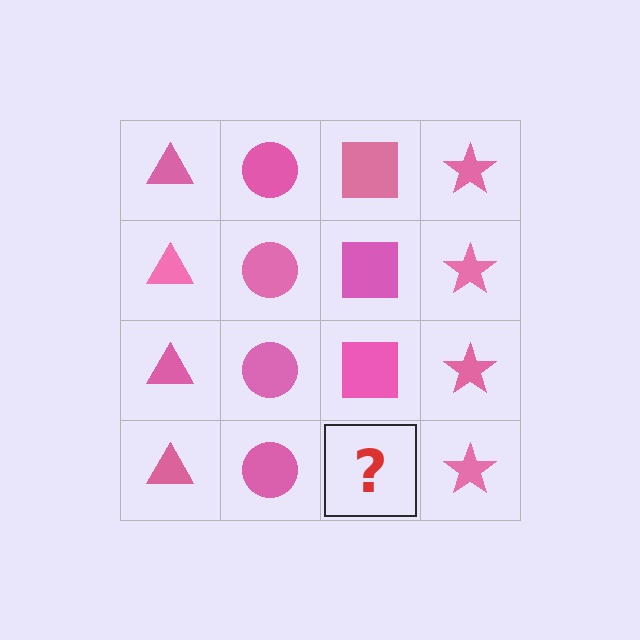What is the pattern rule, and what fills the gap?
The rule is that each column has a consistent shape. The gap should be filled with a pink square.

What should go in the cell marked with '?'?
The missing cell should contain a pink square.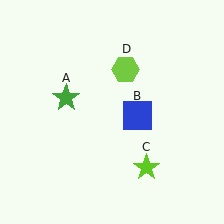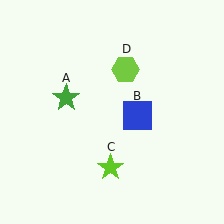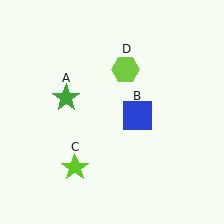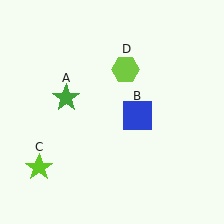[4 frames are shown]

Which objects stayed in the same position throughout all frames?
Green star (object A) and blue square (object B) and lime hexagon (object D) remained stationary.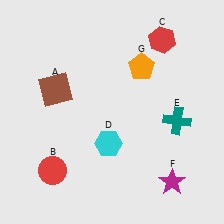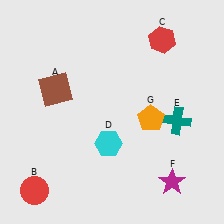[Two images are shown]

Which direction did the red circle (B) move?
The red circle (B) moved down.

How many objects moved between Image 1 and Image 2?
2 objects moved between the two images.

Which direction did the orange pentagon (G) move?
The orange pentagon (G) moved down.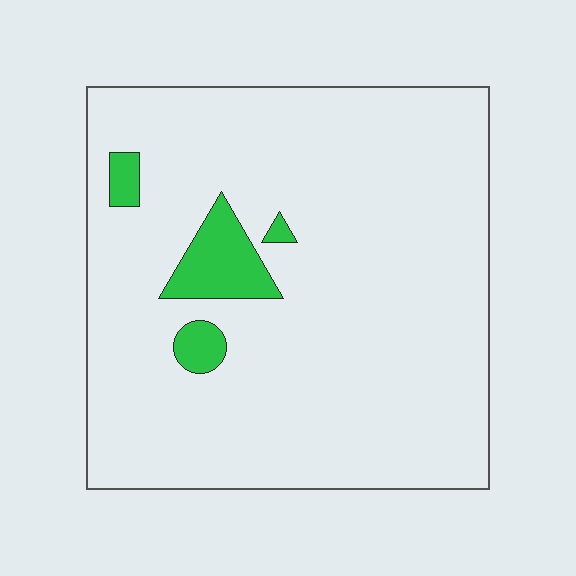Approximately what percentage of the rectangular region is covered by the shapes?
Approximately 5%.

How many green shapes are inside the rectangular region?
4.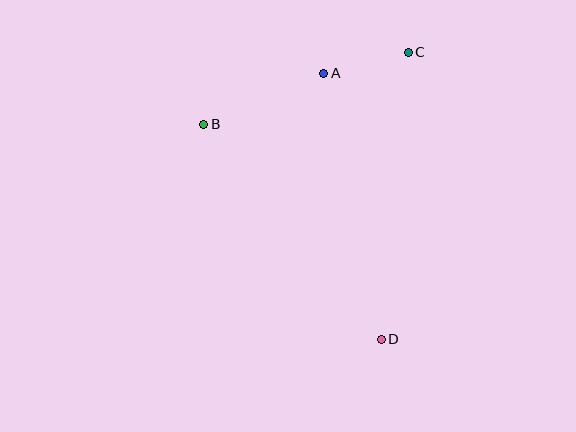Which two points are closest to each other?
Points A and C are closest to each other.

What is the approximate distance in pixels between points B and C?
The distance between B and C is approximately 217 pixels.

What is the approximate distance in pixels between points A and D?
The distance between A and D is approximately 272 pixels.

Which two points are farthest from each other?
Points C and D are farthest from each other.